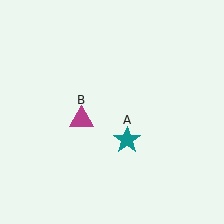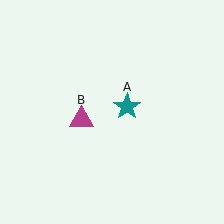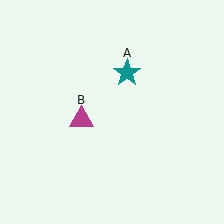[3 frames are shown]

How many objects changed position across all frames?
1 object changed position: teal star (object A).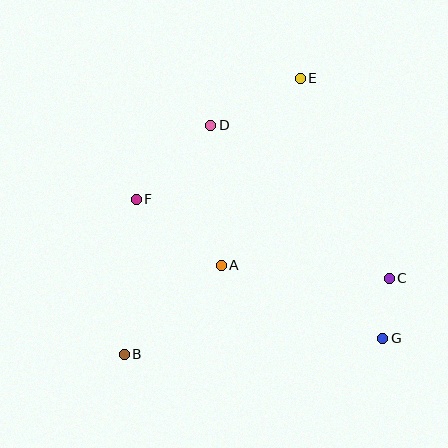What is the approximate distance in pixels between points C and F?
The distance between C and F is approximately 265 pixels.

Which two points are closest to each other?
Points C and G are closest to each other.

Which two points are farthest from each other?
Points B and E are farthest from each other.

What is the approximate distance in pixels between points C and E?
The distance between C and E is approximately 219 pixels.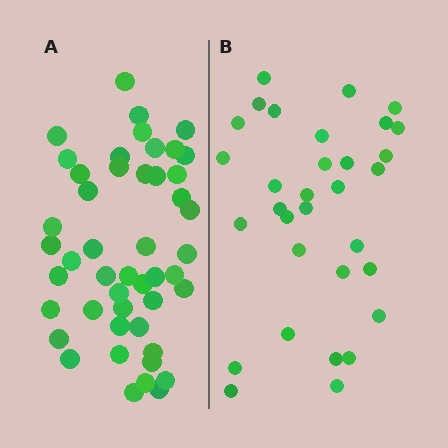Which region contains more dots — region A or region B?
Region A (the left region) has more dots.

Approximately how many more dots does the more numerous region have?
Region A has approximately 15 more dots than region B.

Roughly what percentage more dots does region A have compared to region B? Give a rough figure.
About 45% more.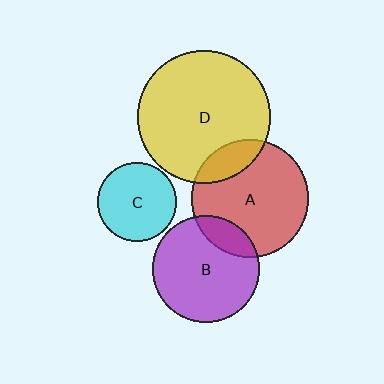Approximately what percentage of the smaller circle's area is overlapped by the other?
Approximately 15%.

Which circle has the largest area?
Circle D (yellow).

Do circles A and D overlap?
Yes.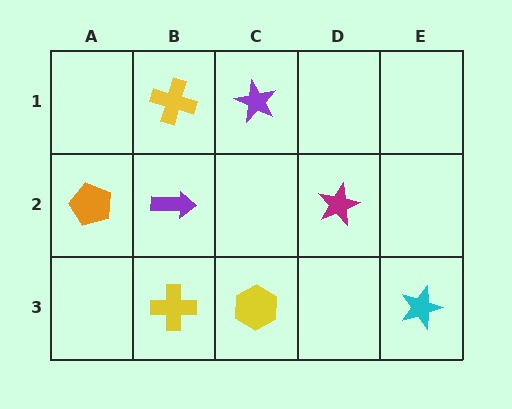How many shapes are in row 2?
3 shapes.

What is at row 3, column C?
A yellow hexagon.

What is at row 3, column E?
A cyan star.